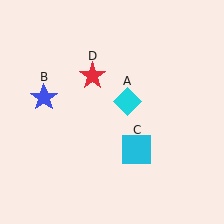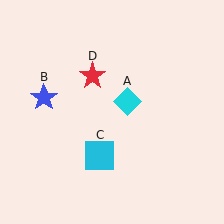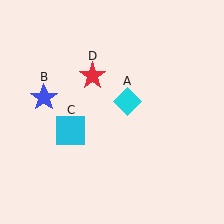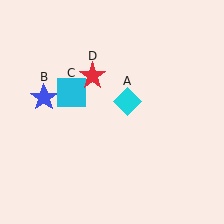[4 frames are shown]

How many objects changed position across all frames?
1 object changed position: cyan square (object C).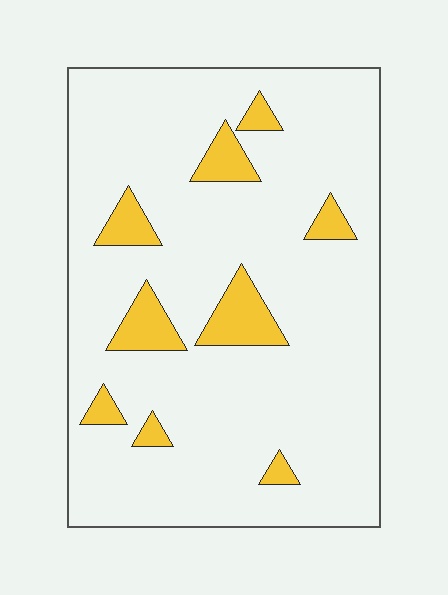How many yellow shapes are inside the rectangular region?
9.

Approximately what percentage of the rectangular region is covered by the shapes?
Approximately 10%.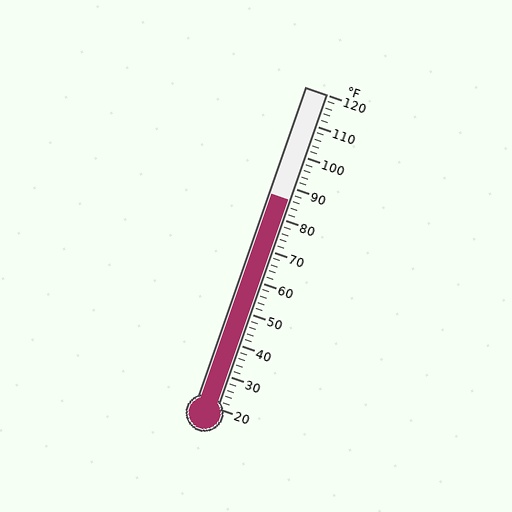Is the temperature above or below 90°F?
The temperature is below 90°F.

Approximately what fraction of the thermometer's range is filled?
The thermometer is filled to approximately 65% of its range.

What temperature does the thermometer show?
The thermometer shows approximately 86°F.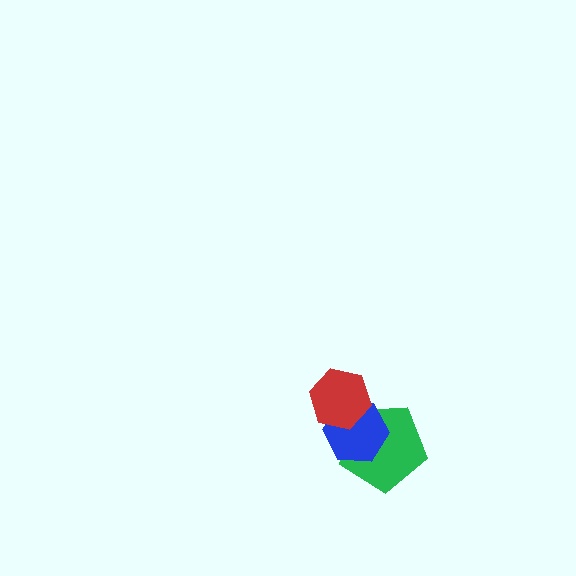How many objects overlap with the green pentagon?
2 objects overlap with the green pentagon.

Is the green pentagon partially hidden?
Yes, it is partially covered by another shape.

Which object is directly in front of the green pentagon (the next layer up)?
The blue hexagon is directly in front of the green pentagon.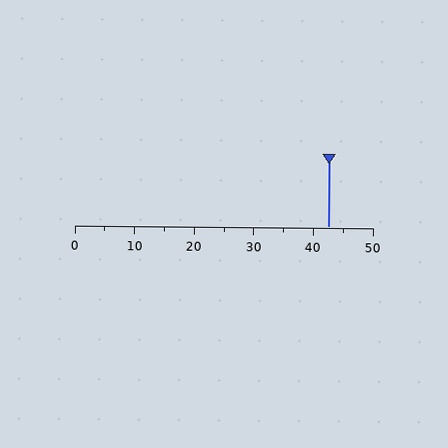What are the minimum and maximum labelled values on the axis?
The axis runs from 0 to 50.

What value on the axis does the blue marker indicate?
The marker indicates approximately 42.5.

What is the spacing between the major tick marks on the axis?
The major ticks are spaced 10 apart.